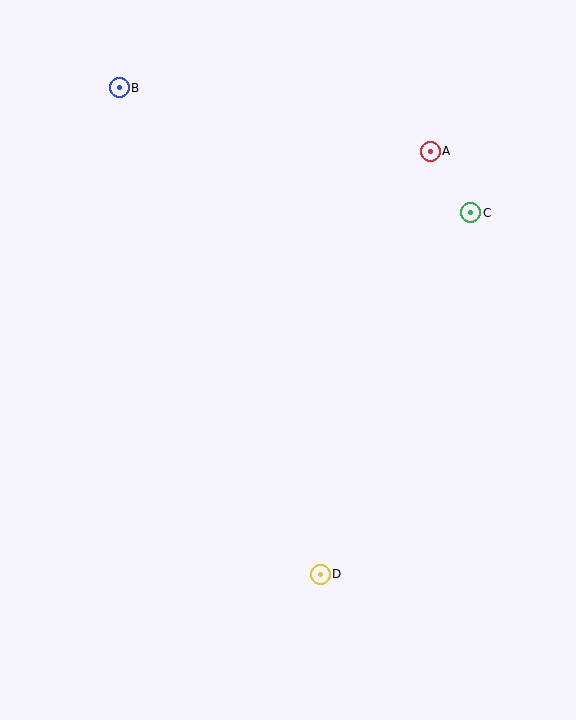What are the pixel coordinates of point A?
Point A is at (430, 151).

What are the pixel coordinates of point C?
Point C is at (471, 213).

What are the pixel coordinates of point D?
Point D is at (320, 574).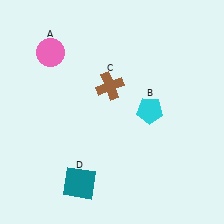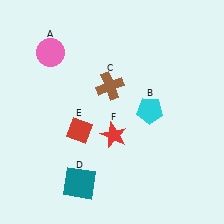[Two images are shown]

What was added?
A red diamond (E), a red star (F) were added in Image 2.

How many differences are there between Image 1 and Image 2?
There are 2 differences between the two images.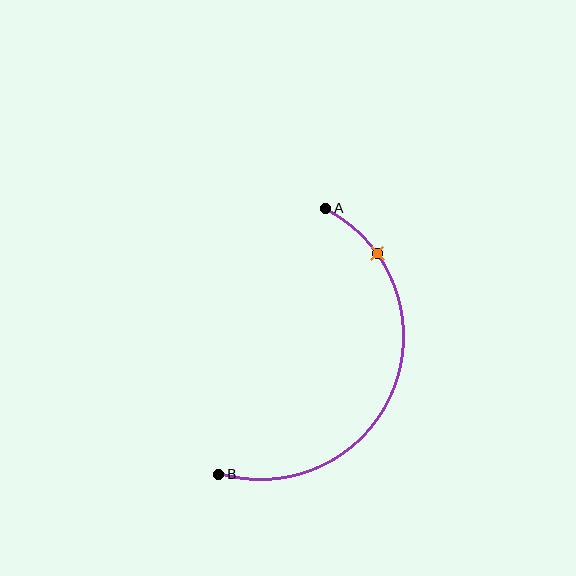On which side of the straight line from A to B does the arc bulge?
The arc bulges to the right of the straight line connecting A and B.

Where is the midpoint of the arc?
The arc midpoint is the point on the curve farthest from the straight line joining A and B. It sits to the right of that line.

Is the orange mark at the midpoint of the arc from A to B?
No. The orange mark lies on the arc but is closer to endpoint A. The arc midpoint would be at the point on the curve equidistant along the arc from both A and B.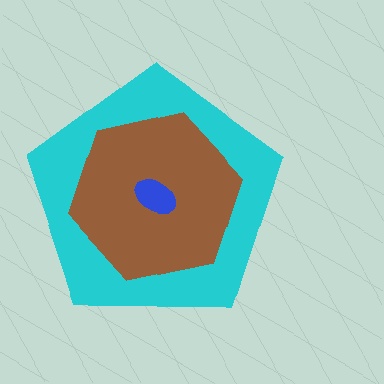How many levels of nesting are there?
3.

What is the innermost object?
The blue ellipse.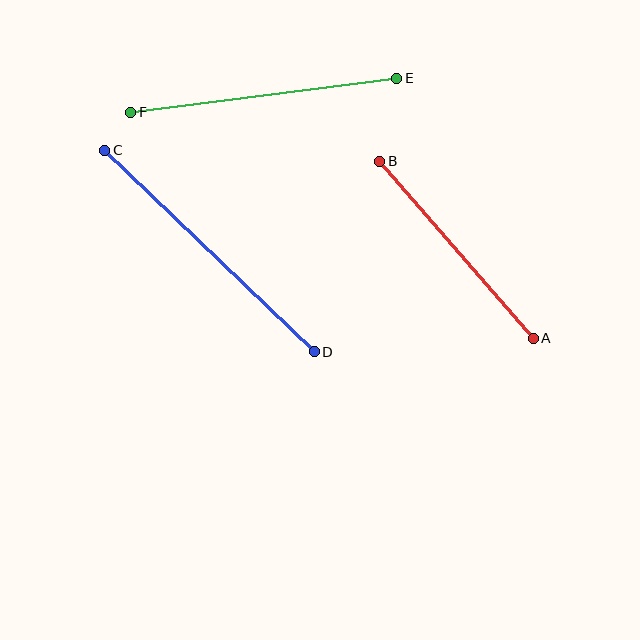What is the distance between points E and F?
The distance is approximately 268 pixels.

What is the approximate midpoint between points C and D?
The midpoint is at approximately (210, 251) pixels.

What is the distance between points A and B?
The distance is approximately 234 pixels.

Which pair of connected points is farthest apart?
Points C and D are farthest apart.